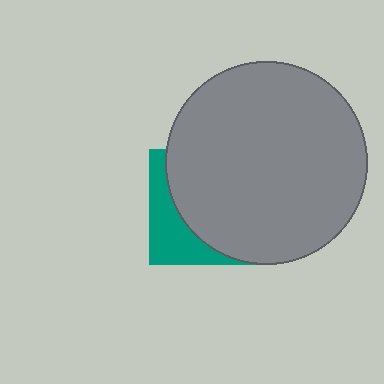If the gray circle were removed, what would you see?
You would see the complete teal square.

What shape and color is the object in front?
The object in front is a gray circle.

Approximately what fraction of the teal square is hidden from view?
Roughly 70% of the teal square is hidden behind the gray circle.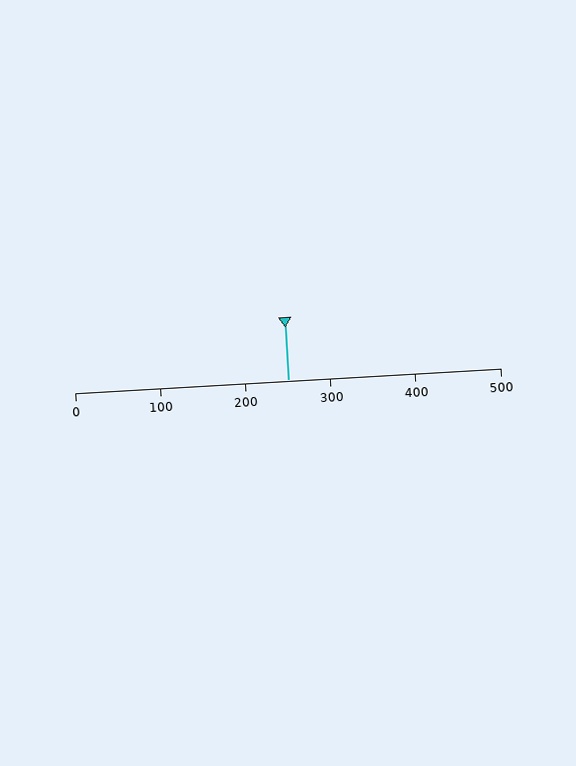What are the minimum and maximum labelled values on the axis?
The axis runs from 0 to 500.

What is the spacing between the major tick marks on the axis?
The major ticks are spaced 100 apart.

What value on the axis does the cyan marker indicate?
The marker indicates approximately 250.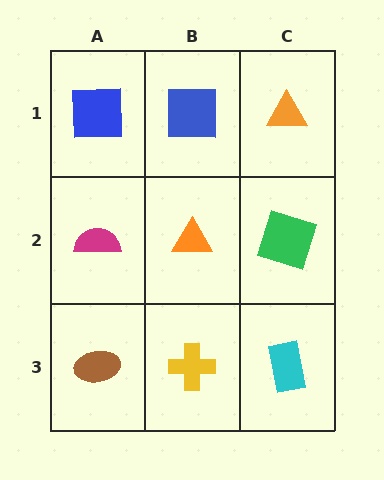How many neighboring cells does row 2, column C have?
3.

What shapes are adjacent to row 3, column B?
An orange triangle (row 2, column B), a brown ellipse (row 3, column A), a cyan rectangle (row 3, column C).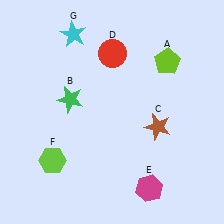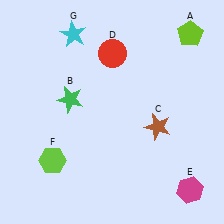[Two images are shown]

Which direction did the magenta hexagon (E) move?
The magenta hexagon (E) moved right.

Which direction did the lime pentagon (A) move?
The lime pentagon (A) moved up.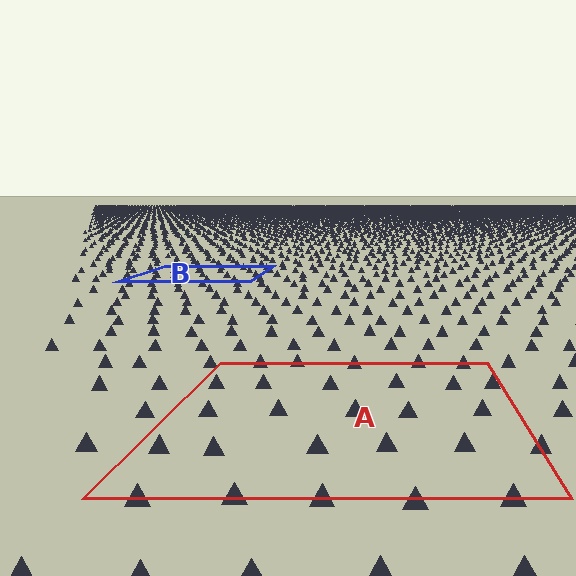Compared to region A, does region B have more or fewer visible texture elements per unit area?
Region B has more texture elements per unit area — they are packed more densely because it is farther away.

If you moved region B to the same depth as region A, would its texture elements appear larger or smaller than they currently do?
They would appear larger. At a closer depth, the same texture elements are projected at a bigger on-screen size.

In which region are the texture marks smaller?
The texture marks are smaller in region B, because it is farther away.